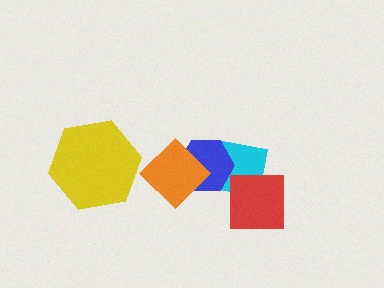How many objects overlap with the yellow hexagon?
0 objects overlap with the yellow hexagon.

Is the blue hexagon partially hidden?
Yes, it is partially covered by another shape.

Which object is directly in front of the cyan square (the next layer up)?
The blue hexagon is directly in front of the cyan square.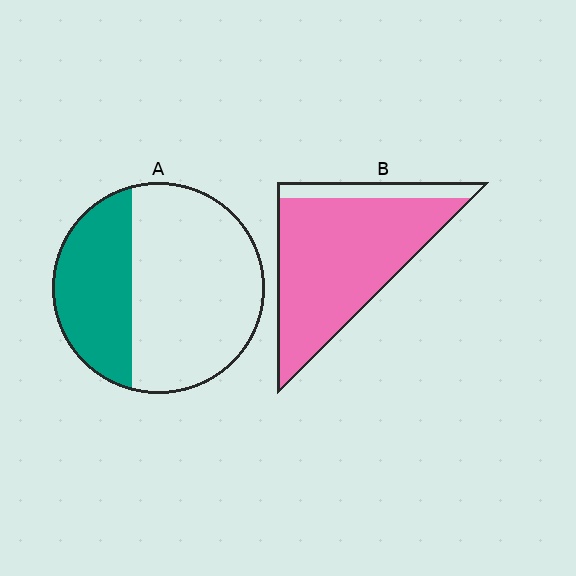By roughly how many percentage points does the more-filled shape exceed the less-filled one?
By roughly 50 percentage points (B over A).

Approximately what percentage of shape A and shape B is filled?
A is approximately 35% and B is approximately 85%.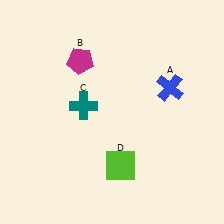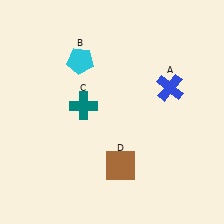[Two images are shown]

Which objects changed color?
B changed from magenta to cyan. D changed from lime to brown.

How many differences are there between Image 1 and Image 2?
There are 2 differences between the two images.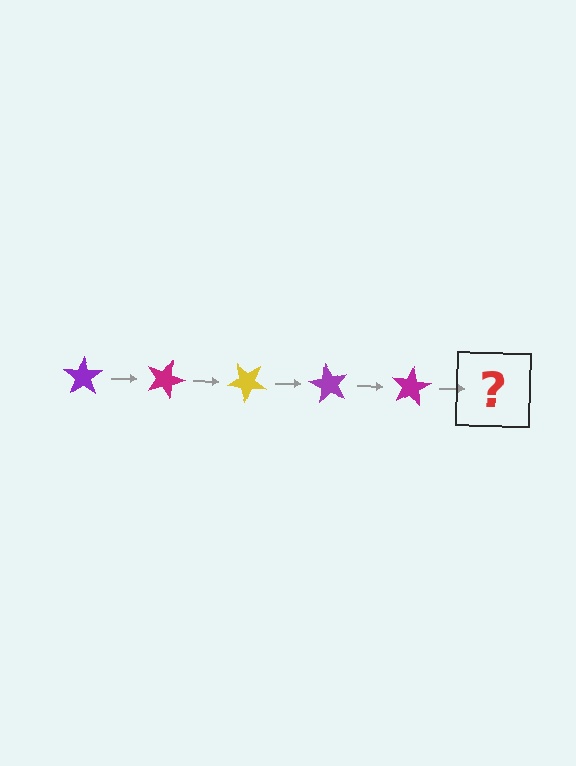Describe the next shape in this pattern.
It should be a yellow star, rotated 100 degrees from the start.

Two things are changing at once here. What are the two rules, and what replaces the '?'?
The two rules are that it rotates 20 degrees each step and the color cycles through purple, magenta, and yellow. The '?' should be a yellow star, rotated 100 degrees from the start.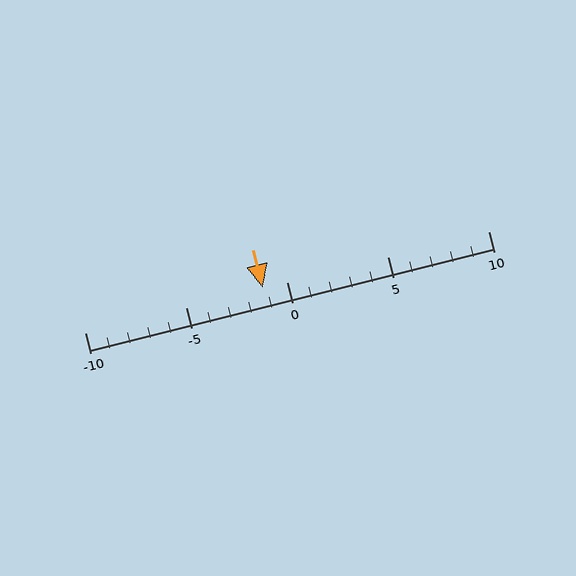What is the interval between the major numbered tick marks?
The major tick marks are spaced 5 units apart.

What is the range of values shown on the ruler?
The ruler shows values from -10 to 10.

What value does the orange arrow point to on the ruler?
The orange arrow points to approximately -1.